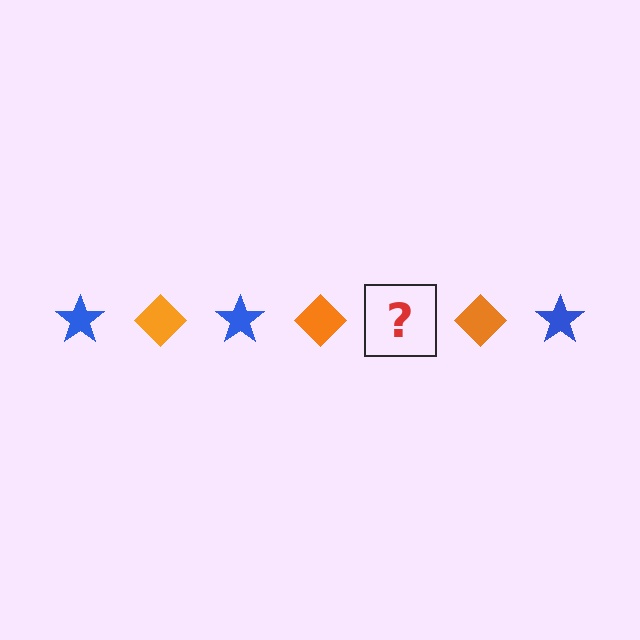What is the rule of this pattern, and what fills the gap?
The rule is that the pattern alternates between blue star and orange diamond. The gap should be filled with a blue star.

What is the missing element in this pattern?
The missing element is a blue star.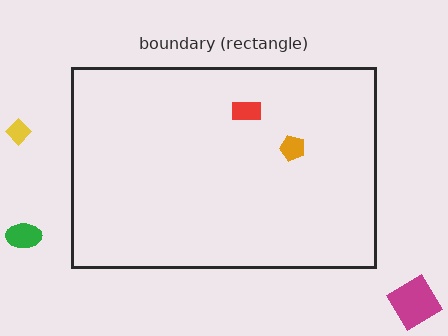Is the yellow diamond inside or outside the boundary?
Outside.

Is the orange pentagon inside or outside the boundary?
Inside.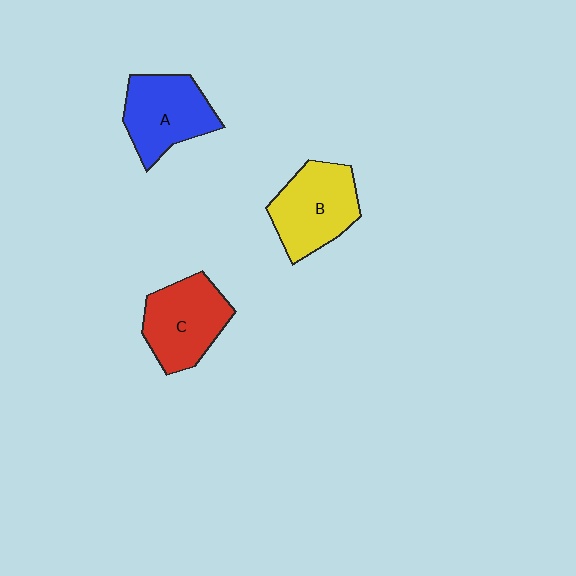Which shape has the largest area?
Shape B (yellow).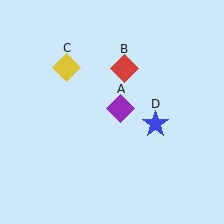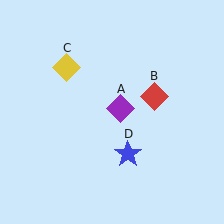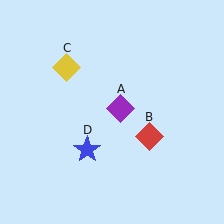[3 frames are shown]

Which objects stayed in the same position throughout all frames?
Purple diamond (object A) and yellow diamond (object C) remained stationary.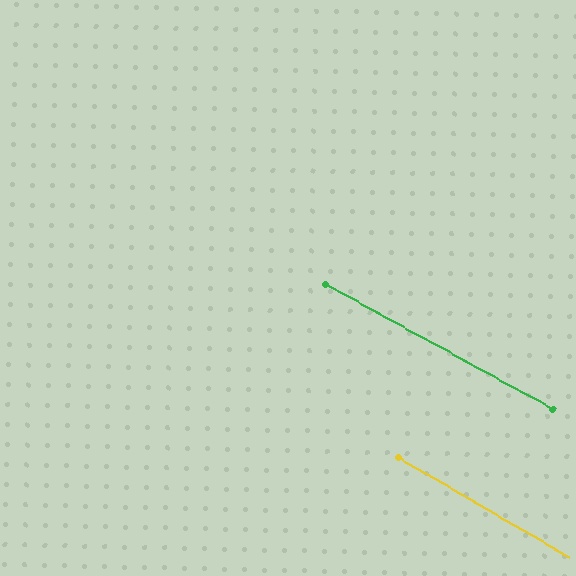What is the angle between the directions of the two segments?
Approximately 1 degree.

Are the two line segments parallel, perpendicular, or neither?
Parallel — their directions differ by only 1.5°.